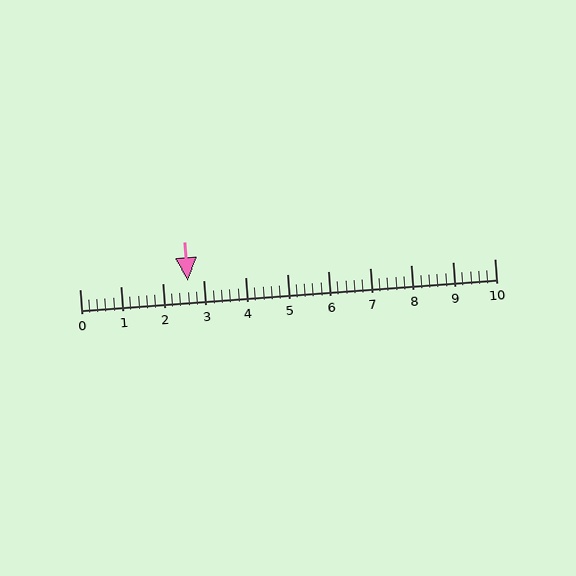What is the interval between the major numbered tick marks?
The major tick marks are spaced 1 units apart.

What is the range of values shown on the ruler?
The ruler shows values from 0 to 10.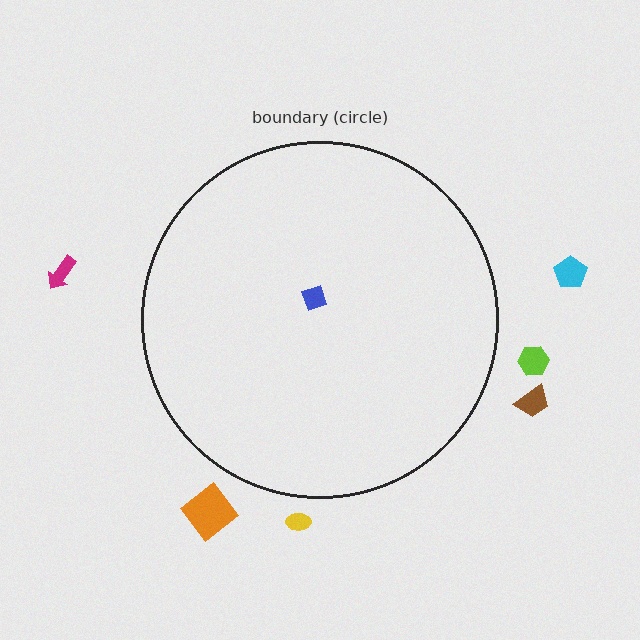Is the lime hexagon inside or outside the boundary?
Outside.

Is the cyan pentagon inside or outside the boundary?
Outside.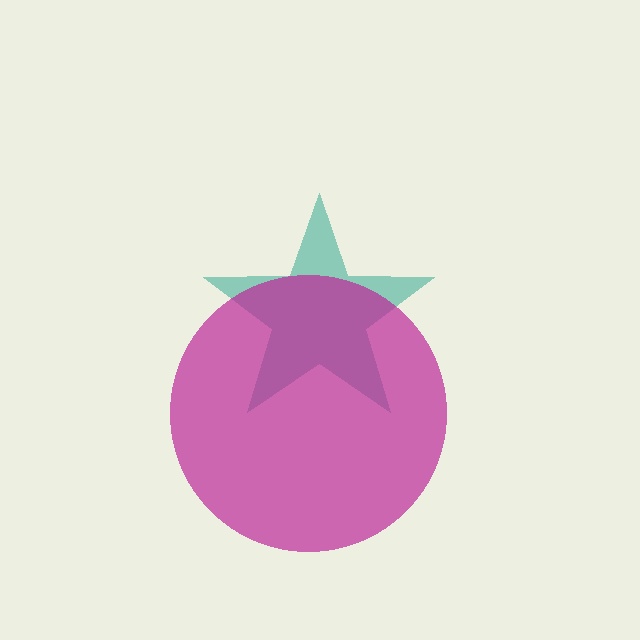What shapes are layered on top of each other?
The layered shapes are: a teal star, a magenta circle.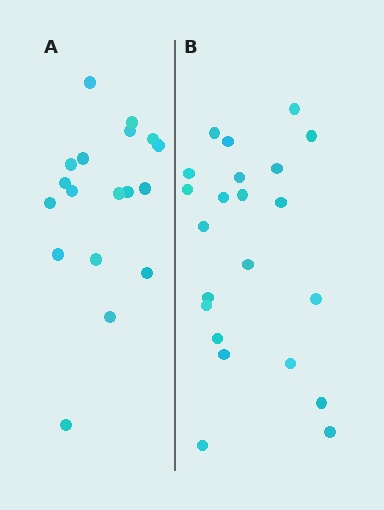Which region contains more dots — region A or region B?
Region B (the right region) has more dots.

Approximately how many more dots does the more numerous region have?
Region B has about 4 more dots than region A.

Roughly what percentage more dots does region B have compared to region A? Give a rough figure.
About 20% more.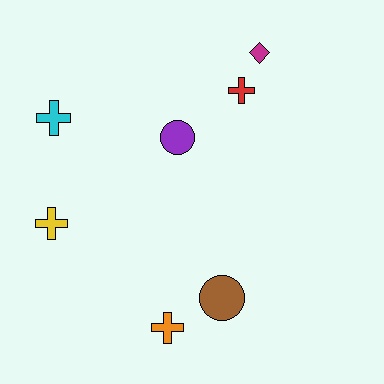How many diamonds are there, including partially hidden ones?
There is 1 diamond.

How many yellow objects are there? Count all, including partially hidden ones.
There is 1 yellow object.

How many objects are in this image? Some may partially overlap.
There are 7 objects.